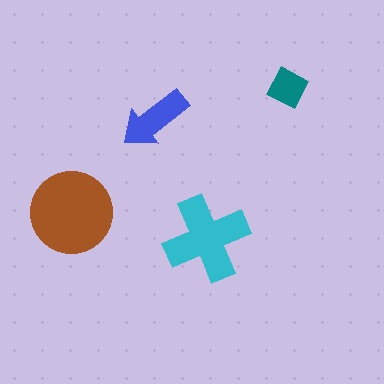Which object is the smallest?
The teal square.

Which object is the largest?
The brown circle.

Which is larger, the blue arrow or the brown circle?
The brown circle.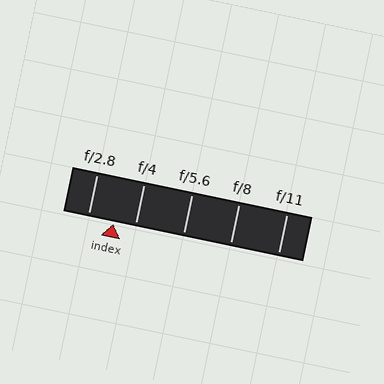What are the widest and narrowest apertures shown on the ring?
The widest aperture shown is f/2.8 and the narrowest is f/11.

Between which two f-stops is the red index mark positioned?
The index mark is between f/2.8 and f/4.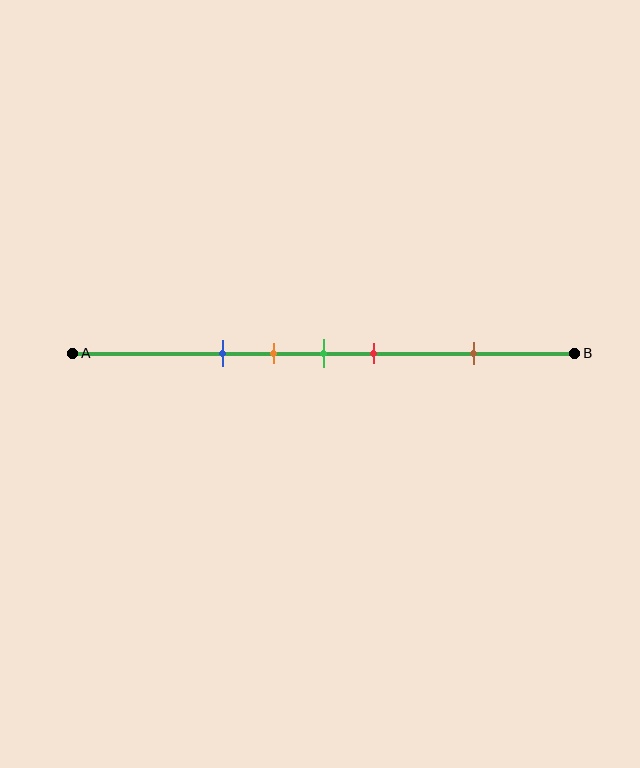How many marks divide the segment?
There are 5 marks dividing the segment.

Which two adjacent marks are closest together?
The orange and green marks are the closest adjacent pair.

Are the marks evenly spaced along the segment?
No, the marks are not evenly spaced.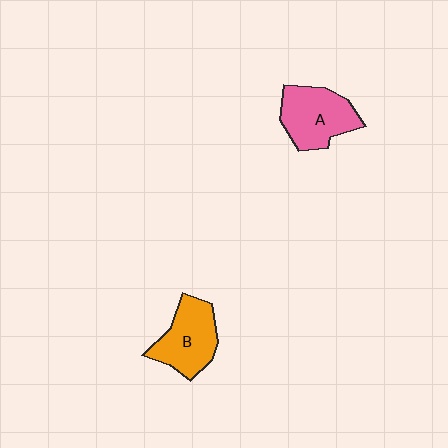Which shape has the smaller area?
Shape B (orange).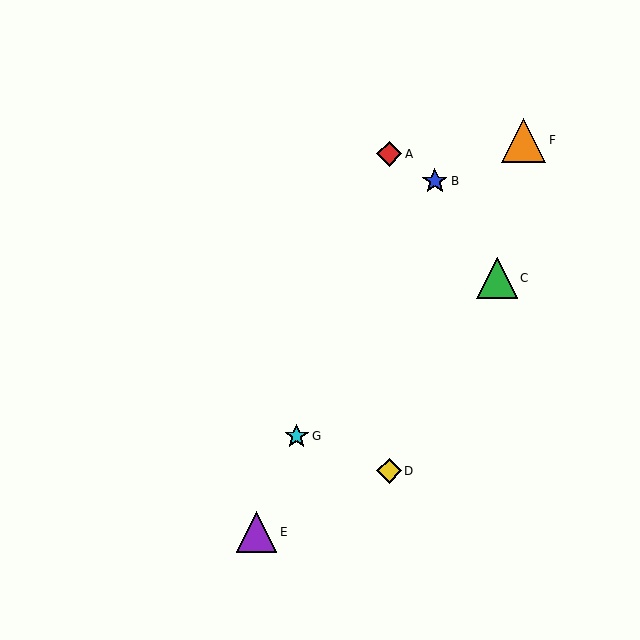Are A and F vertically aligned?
No, A is at x≈389 and F is at x≈524.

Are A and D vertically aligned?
Yes, both are at x≈389.